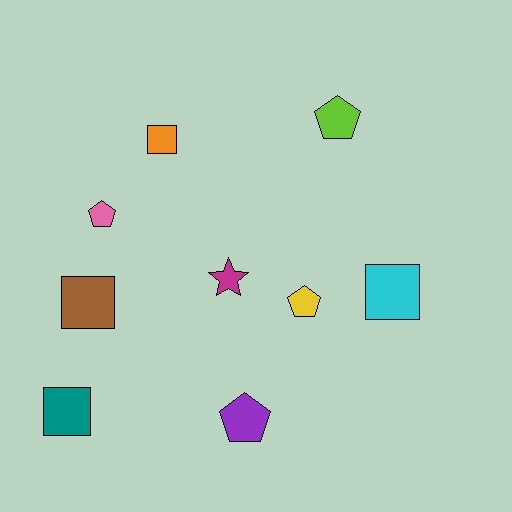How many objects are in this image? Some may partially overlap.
There are 9 objects.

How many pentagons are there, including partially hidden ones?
There are 4 pentagons.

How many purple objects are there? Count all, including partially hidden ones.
There is 1 purple object.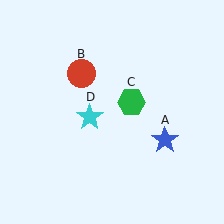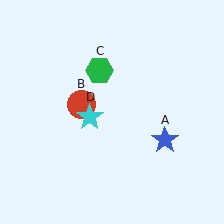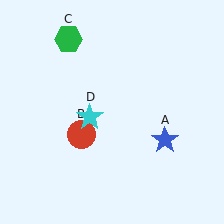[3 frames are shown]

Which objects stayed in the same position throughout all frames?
Blue star (object A) and cyan star (object D) remained stationary.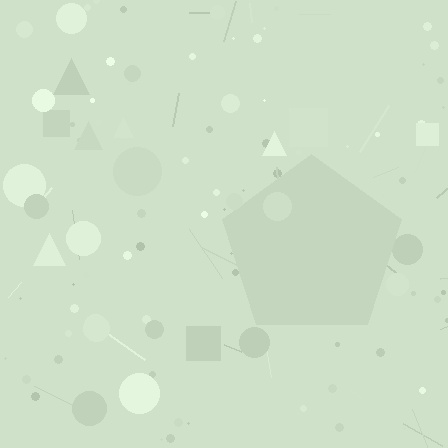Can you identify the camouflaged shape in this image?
The camouflaged shape is a pentagon.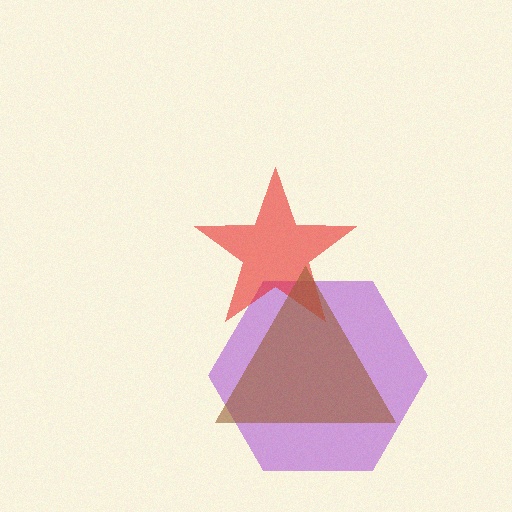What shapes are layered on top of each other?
The layered shapes are: a purple hexagon, a red star, a brown triangle.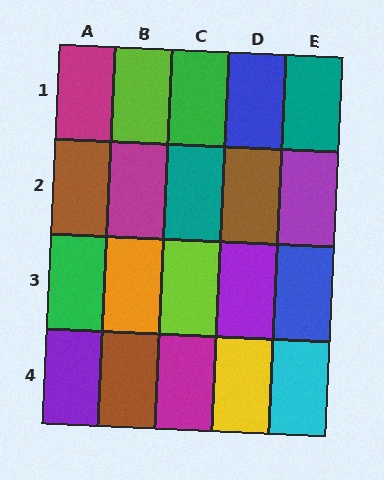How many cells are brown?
3 cells are brown.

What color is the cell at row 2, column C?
Teal.